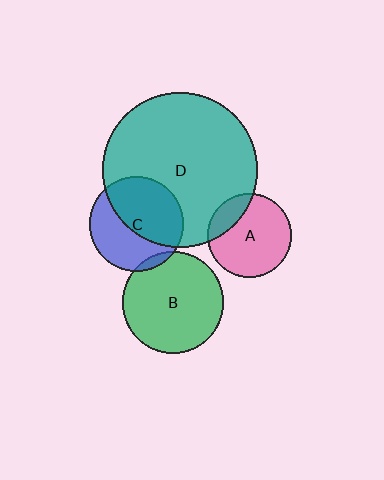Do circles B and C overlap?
Yes.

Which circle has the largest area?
Circle D (teal).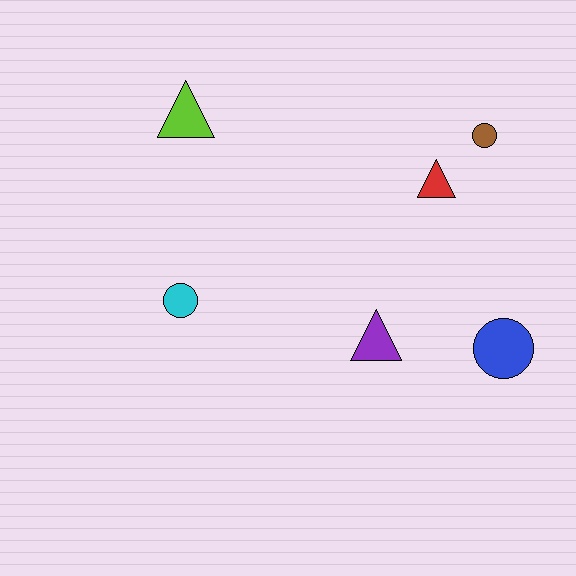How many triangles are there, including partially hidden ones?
There are 3 triangles.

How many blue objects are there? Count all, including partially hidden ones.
There is 1 blue object.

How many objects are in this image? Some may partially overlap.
There are 6 objects.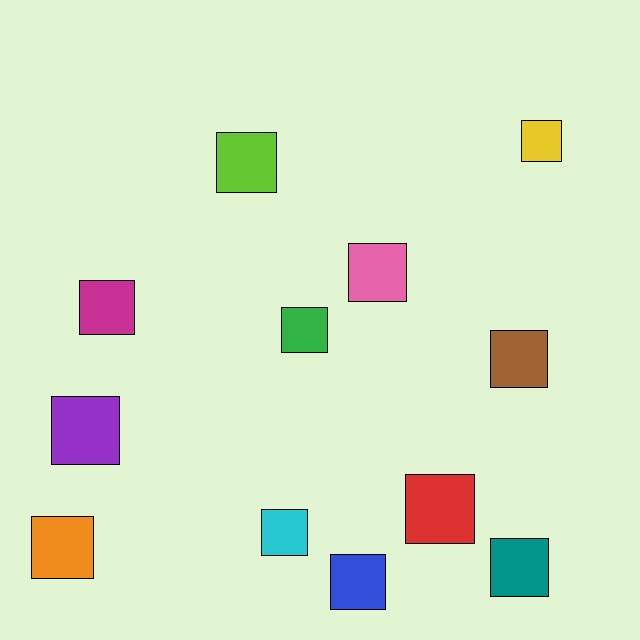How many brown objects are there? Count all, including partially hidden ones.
There is 1 brown object.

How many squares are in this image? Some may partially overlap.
There are 12 squares.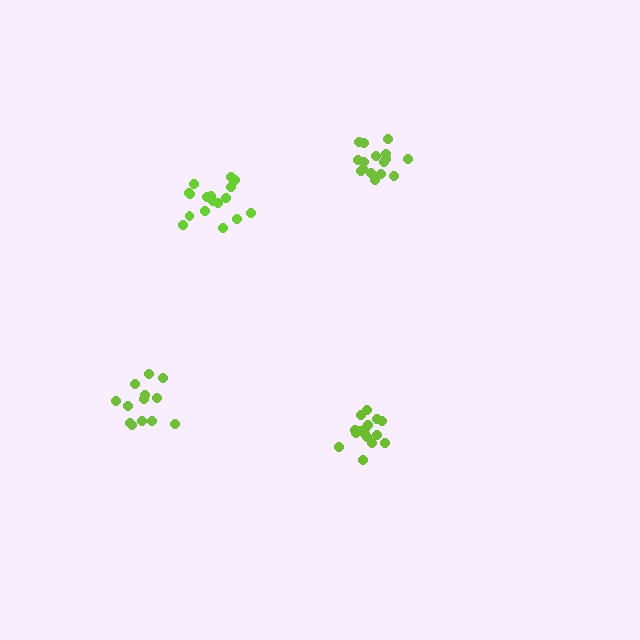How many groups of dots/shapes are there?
There are 4 groups.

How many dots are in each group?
Group 1: 16 dots, Group 2: 13 dots, Group 3: 17 dots, Group 4: 16 dots (62 total).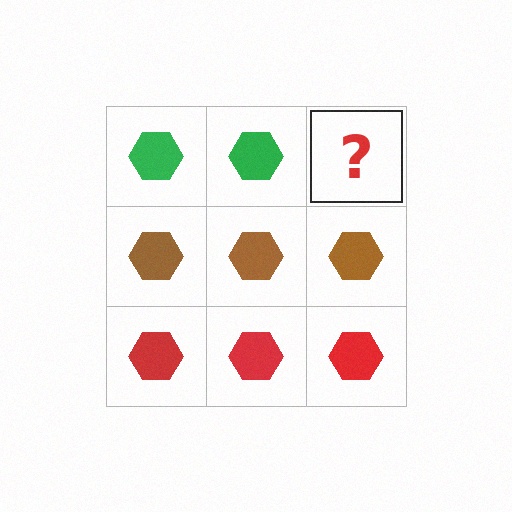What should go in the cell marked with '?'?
The missing cell should contain a green hexagon.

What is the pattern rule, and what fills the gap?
The rule is that each row has a consistent color. The gap should be filled with a green hexagon.